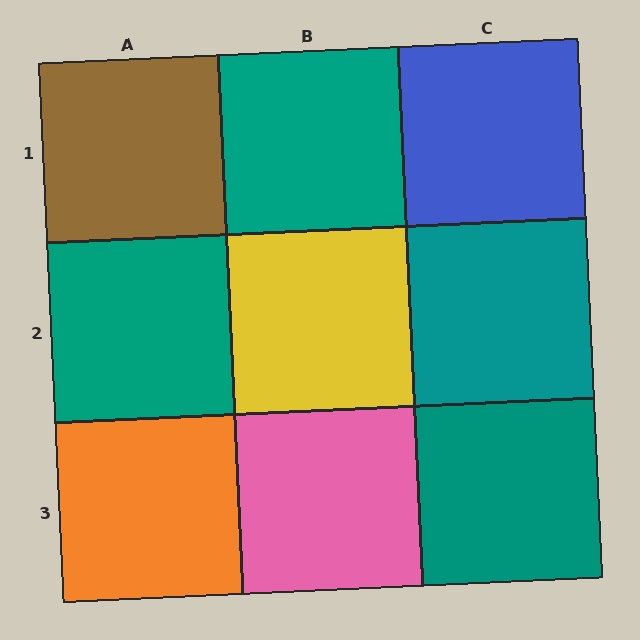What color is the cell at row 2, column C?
Teal.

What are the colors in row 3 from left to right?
Orange, pink, teal.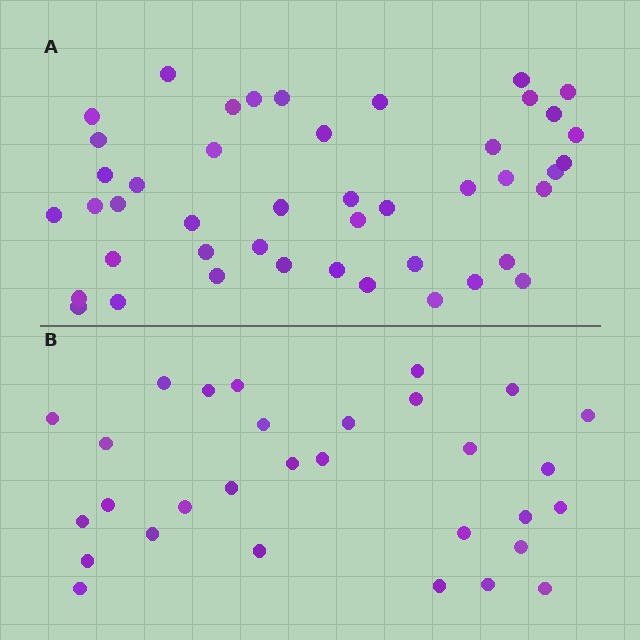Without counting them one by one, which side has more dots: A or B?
Region A (the top region) has more dots.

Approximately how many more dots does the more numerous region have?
Region A has approximately 15 more dots than region B.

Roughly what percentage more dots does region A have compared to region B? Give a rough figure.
About 50% more.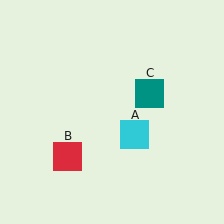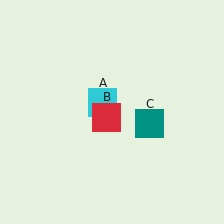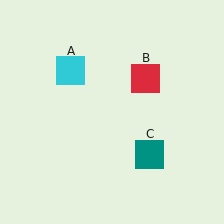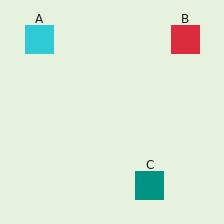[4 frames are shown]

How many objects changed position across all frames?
3 objects changed position: cyan square (object A), red square (object B), teal square (object C).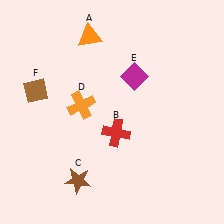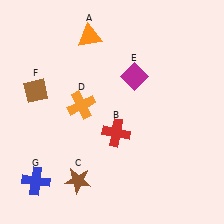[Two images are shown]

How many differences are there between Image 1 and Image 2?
There is 1 difference between the two images.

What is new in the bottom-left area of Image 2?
A blue cross (G) was added in the bottom-left area of Image 2.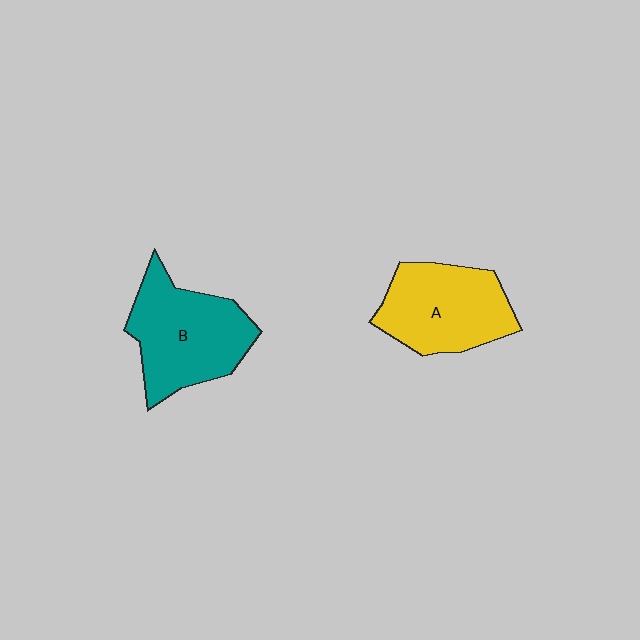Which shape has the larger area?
Shape B (teal).